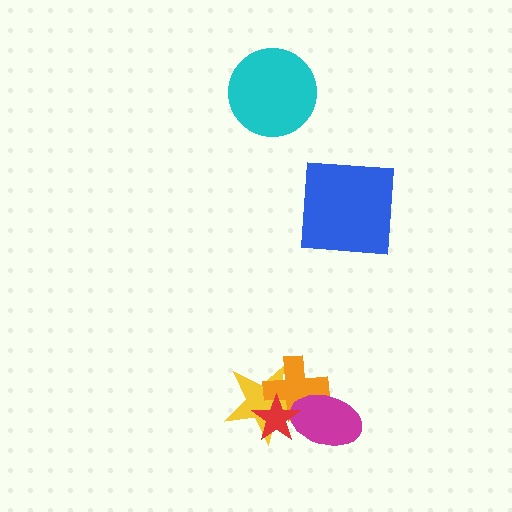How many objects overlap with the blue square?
0 objects overlap with the blue square.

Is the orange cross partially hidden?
Yes, it is partially covered by another shape.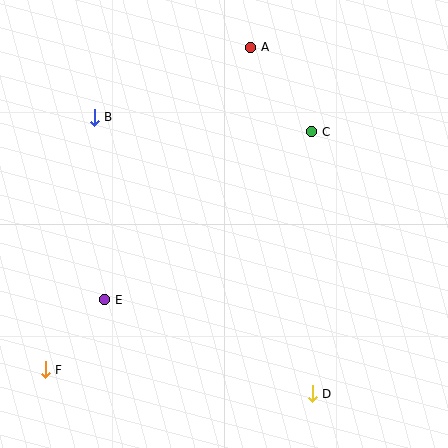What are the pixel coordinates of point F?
Point F is at (45, 370).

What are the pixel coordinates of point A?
Point A is at (251, 47).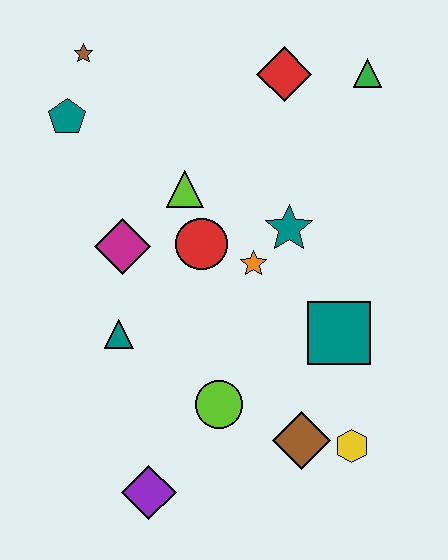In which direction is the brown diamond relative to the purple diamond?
The brown diamond is to the right of the purple diamond.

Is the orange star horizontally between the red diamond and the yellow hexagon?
No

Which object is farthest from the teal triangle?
The green triangle is farthest from the teal triangle.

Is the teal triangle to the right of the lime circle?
No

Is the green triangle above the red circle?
Yes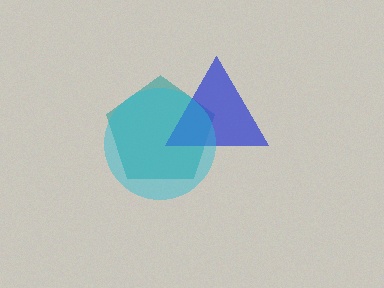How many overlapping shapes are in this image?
There are 3 overlapping shapes in the image.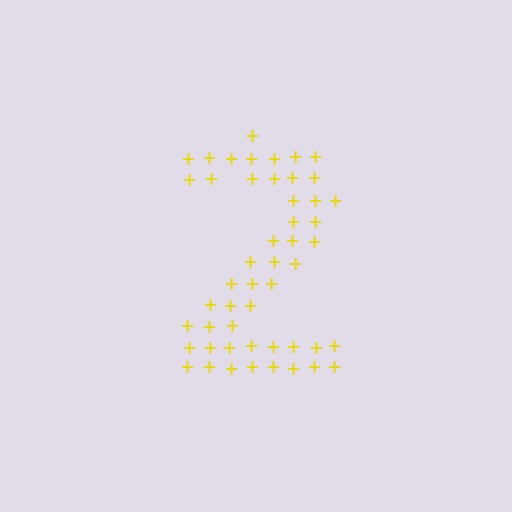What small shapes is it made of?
It is made of small plus signs.